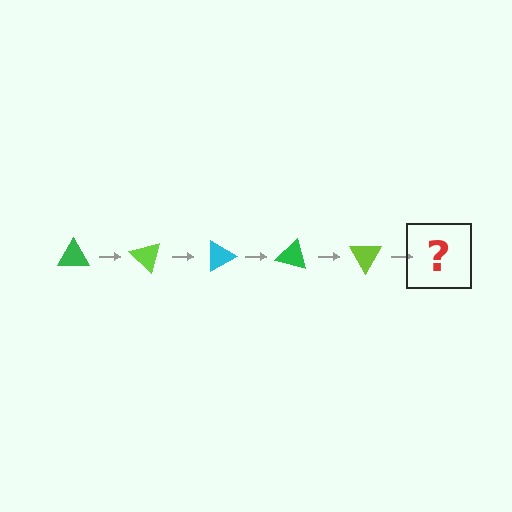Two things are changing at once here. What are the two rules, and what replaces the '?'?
The two rules are that it rotates 45 degrees each step and the color cycles through green, lime, and cyan. The '?' should be a cyan triangle, rotated 225 degrees from the start.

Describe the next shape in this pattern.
It should be a cyan triangle, rotated 225 degrees from the start.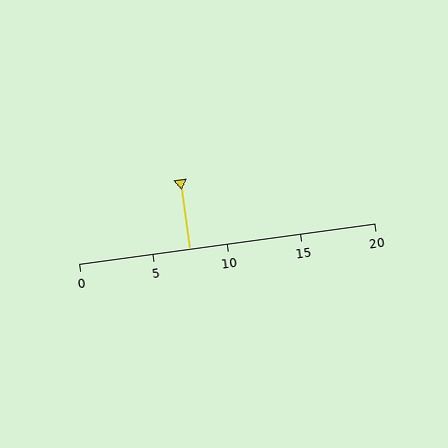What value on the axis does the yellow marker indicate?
The marker indicates approximately 7.5.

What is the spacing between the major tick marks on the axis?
The major ticks are spaced 5 apart.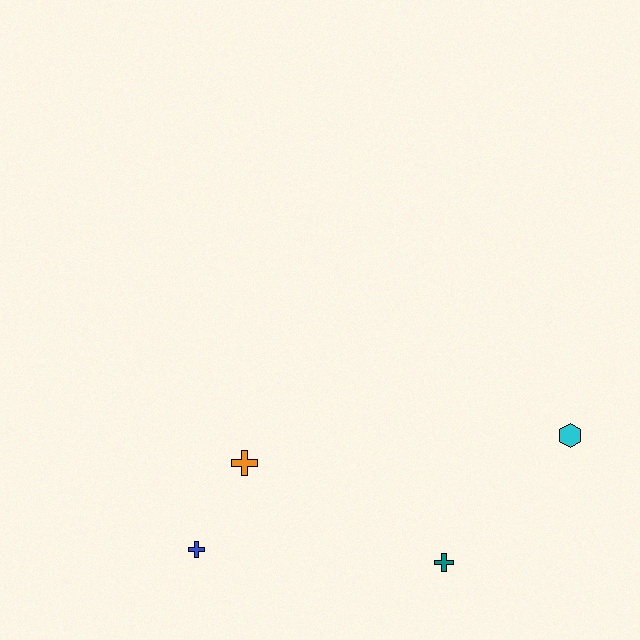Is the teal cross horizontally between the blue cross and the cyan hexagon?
Yes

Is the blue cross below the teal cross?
No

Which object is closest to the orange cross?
The blue cross is closest to the orange cross.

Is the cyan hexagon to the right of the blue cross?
Yes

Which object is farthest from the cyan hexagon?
The blue cross is farthest from the cyan hexagon.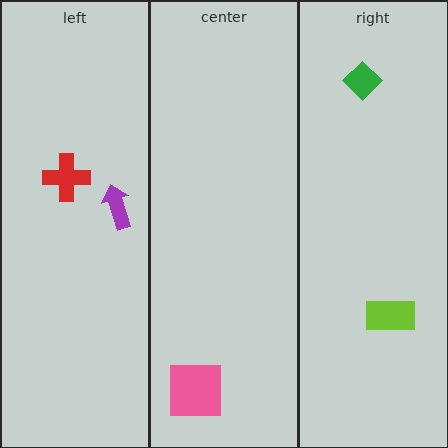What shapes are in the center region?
The pink square.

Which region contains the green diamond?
The right region.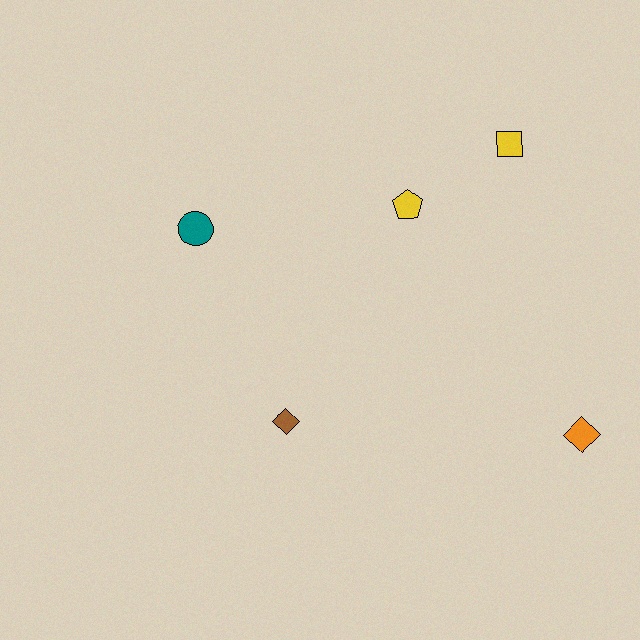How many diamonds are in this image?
There are 2 diamonds.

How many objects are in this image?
There are 5 objects.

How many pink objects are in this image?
There are no pink objects.